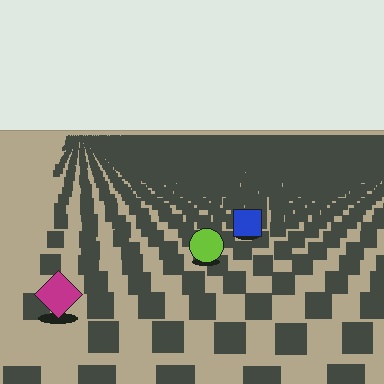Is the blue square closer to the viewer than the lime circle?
No. The lime circle is closer — you can tell from the texture gradient: the ground texture is coarser near it.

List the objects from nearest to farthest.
From nearest to farthest: the magenta diamond, the lime circle, the blue square.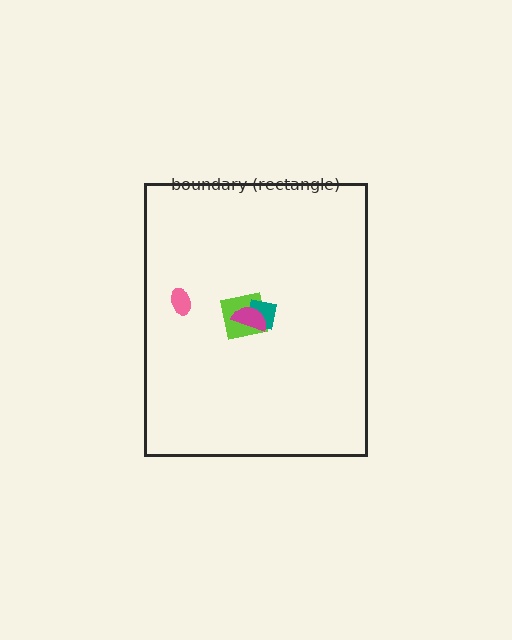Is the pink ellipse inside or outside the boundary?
Inside.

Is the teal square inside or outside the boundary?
Inside.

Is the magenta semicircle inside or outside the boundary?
Inside.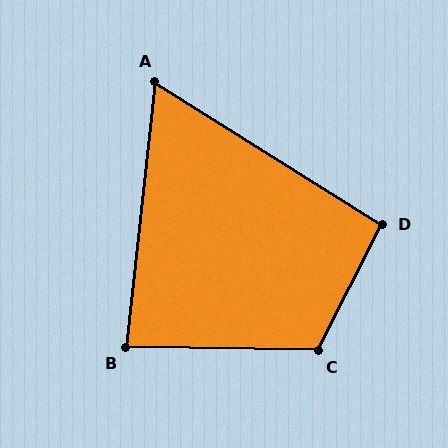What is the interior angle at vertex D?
Approximately 95 degrees (obtuse).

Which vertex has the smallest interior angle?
A, at approximately 64 degrees.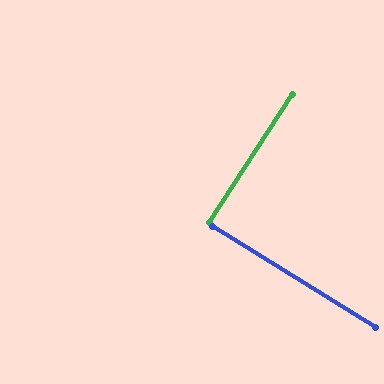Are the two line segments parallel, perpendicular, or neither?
Perpendicular — they meet at approximately 89°.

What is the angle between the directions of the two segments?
Approximately 89 degrees.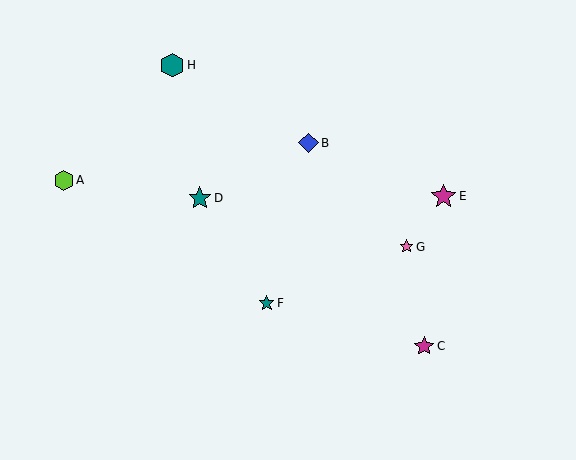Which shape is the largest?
The magenta star (labeled E) is the largest.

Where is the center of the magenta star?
The center of the magenta star is at (424, 346).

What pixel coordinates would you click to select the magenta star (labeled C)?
Click at (424, 346) to select the magenta star C.